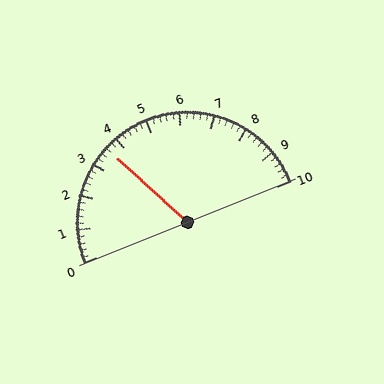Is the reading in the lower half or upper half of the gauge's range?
The reading is in the lower half of the range (0 to 10).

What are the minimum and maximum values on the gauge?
The gauge ranges from 0 to 10.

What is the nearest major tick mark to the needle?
The nearest major tick mark is 4.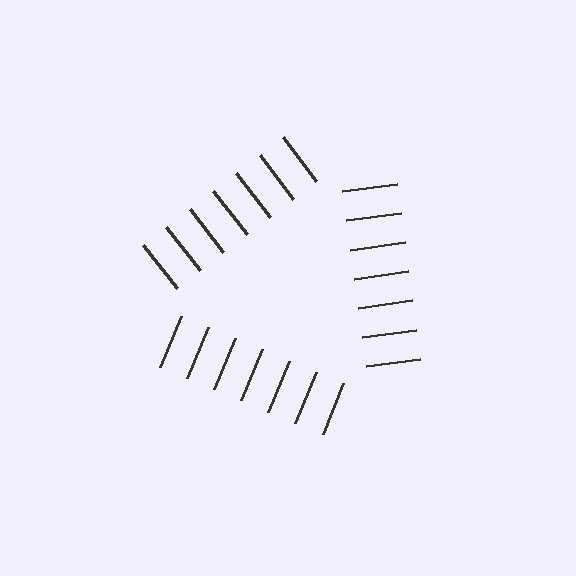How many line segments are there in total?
21 — 7 along each of the 3 edges.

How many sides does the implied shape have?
3 sides — the line-ends trace a triangle.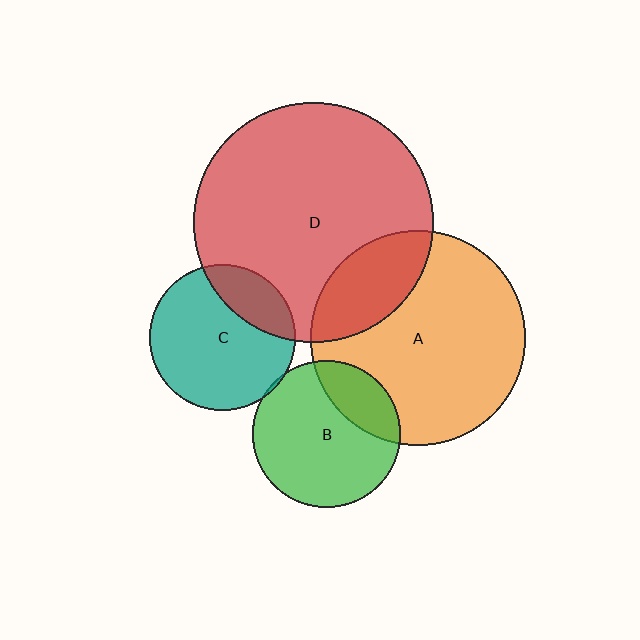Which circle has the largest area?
Circle D (red).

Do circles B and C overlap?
Yes.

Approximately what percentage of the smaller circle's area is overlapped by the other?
Approximately 5%.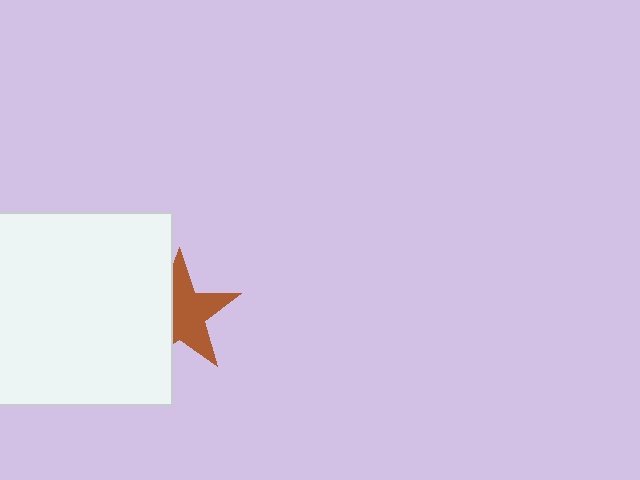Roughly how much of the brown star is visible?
About half of it is visible (roughly 60%).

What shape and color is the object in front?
The object in front is a white rectangle.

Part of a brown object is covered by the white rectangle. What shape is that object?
It is a star.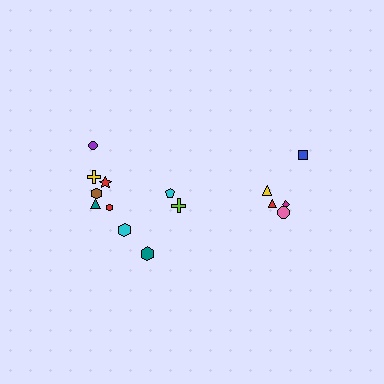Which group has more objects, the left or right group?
The left group.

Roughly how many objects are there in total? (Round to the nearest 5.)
Roughly 15 objects in total.